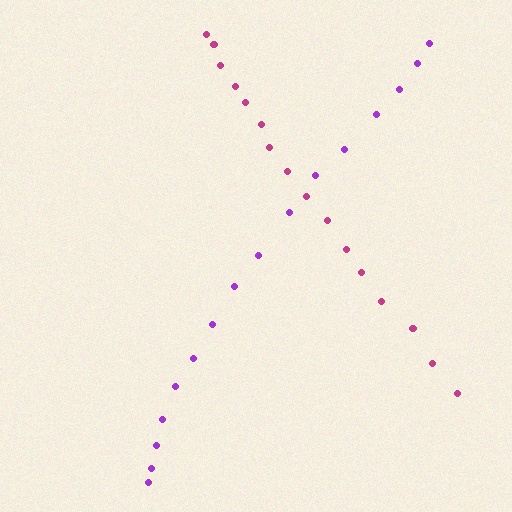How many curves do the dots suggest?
There are 2 distinct paths.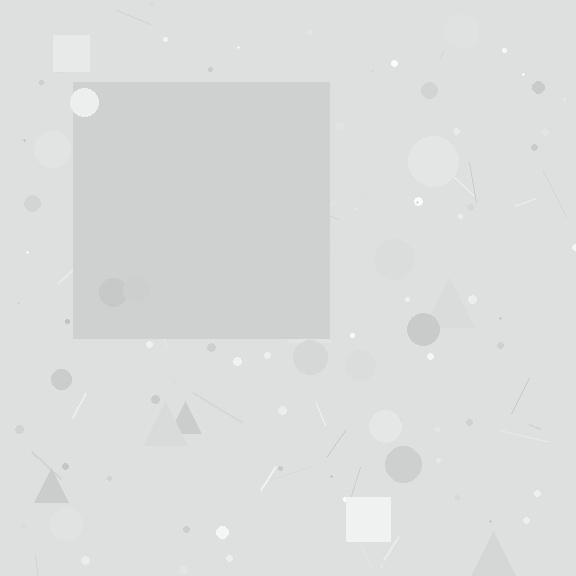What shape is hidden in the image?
A square is hidden in the image.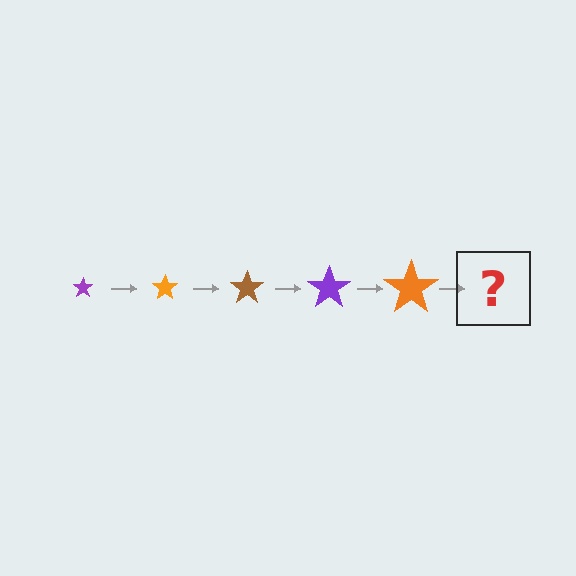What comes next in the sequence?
The next element should be a brown star, larger than the previous one.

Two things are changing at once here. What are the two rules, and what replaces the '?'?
The two rules are that the star grows larger each step and the color cycles through purple, orange, and brown. The '?' should be a brown star, larger than the previous one.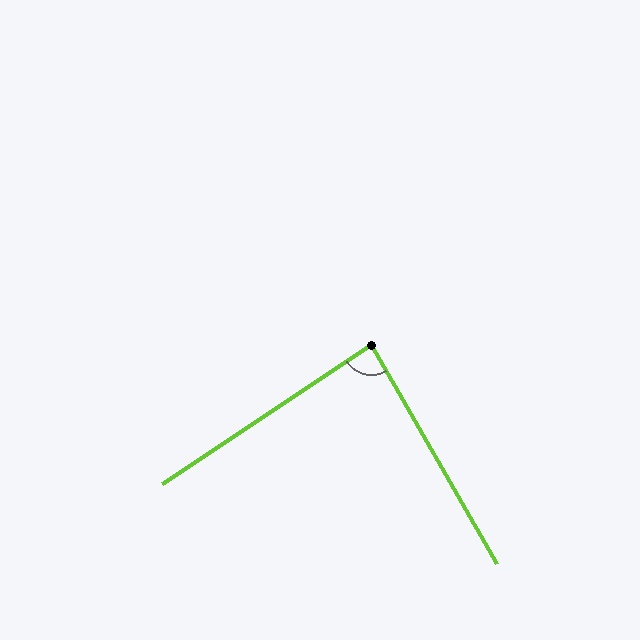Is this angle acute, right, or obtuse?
It is approximately a right angle.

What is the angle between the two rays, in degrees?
Approximately 86 degrees.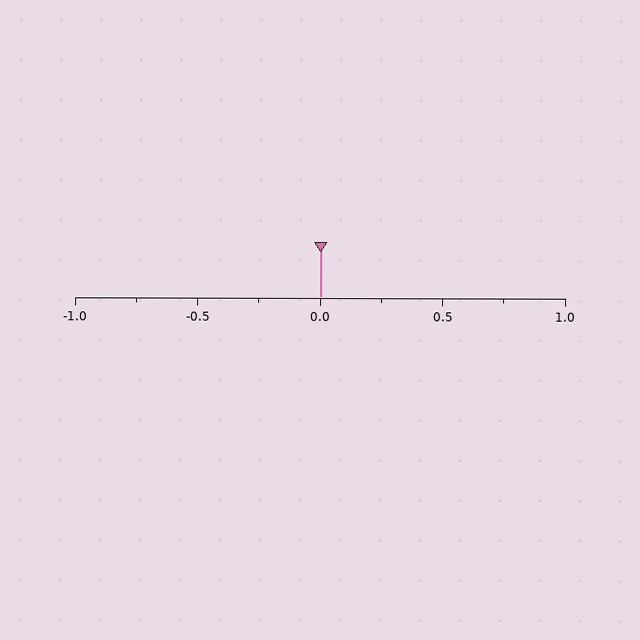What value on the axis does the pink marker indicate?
The marker indicates approximately 0.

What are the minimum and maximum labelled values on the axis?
The axis runs from -1.0 to 1.0.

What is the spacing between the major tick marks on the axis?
The major ticks are spaced 0.5 apart.